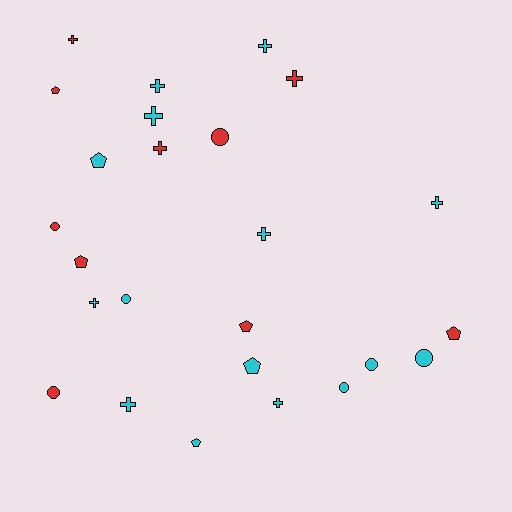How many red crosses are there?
There are 3 red crosses.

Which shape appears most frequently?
Cross, with 11 objects.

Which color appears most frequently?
Cyan, with 15 objects.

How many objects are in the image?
There are 25 objects.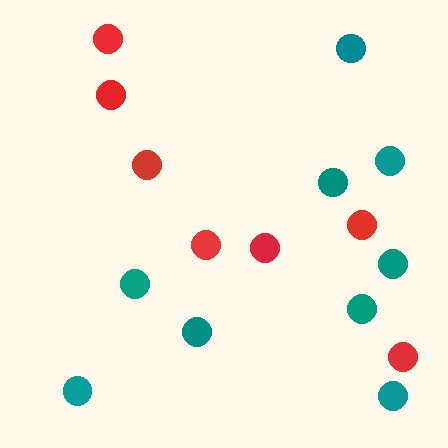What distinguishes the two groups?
There are 2 groups: one group of teal circles (9) and one group of red circles (7).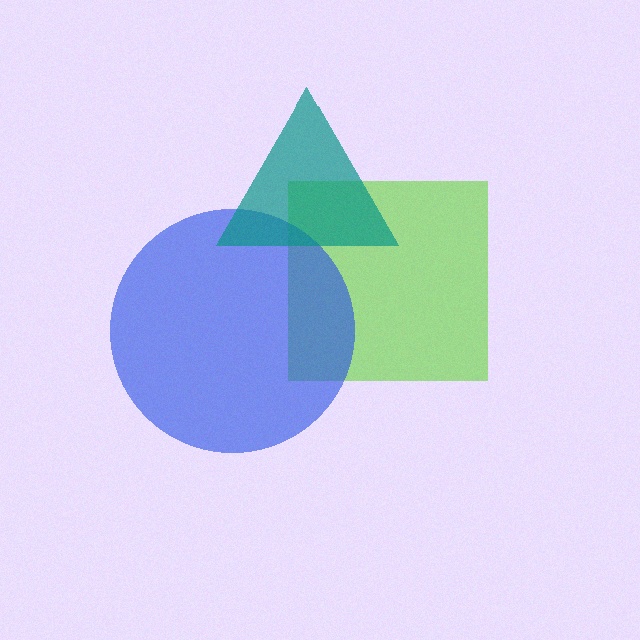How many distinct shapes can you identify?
There are 3 distinct shapes: a lime square, a blue circle, a teal triangle.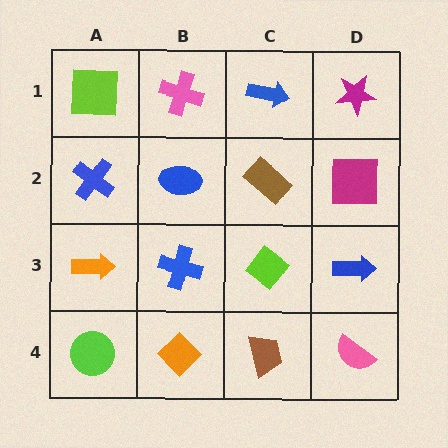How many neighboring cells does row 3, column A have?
3.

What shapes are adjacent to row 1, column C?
A brown rectangle (row 2, column C), a pink cross (row 1, column B), a magenta star (row 1, column D).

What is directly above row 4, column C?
A lime diamond.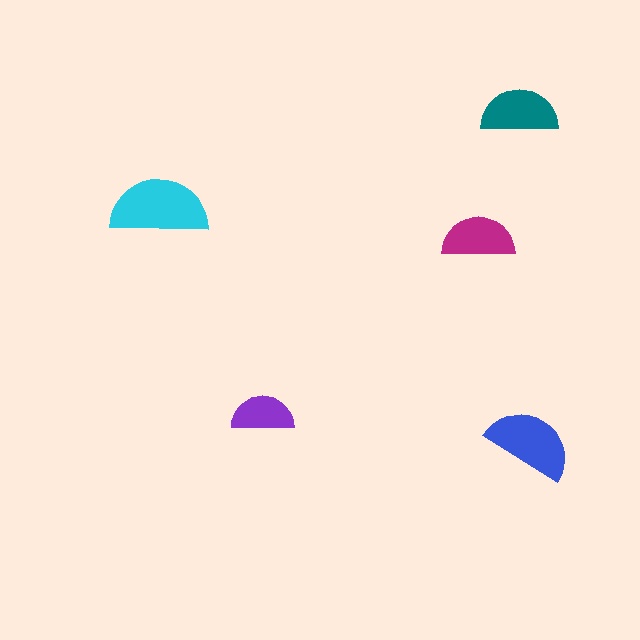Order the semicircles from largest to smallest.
the cyan one, the blue one, the teal one, the magenta one, the purple one.